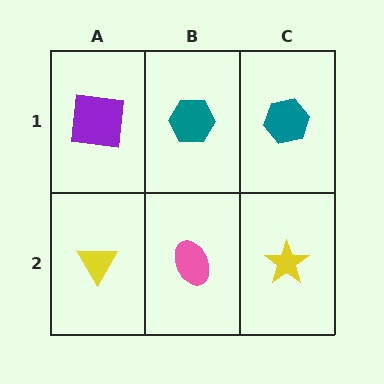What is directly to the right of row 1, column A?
A teal hexagon.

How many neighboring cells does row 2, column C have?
2.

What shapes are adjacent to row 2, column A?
A purple square (row 1, column A), a pink ellipse (row 2, column B).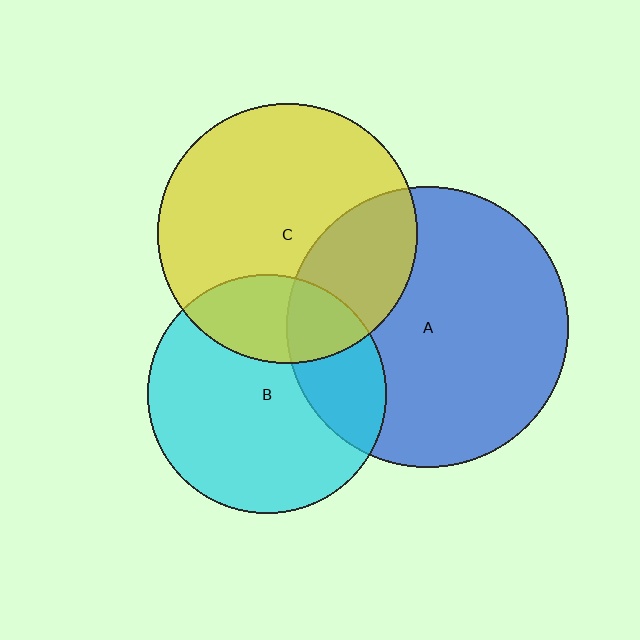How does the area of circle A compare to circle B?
Approximately 1.4 times.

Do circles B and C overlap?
Yes.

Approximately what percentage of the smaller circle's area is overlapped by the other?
Approximately 25%.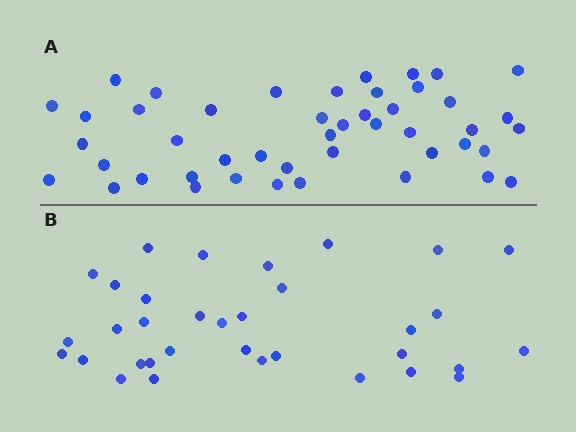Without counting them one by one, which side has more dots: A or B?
Region A (the top region) has more dots.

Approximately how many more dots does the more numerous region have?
Region A has roughly 12 or so more dots than region B.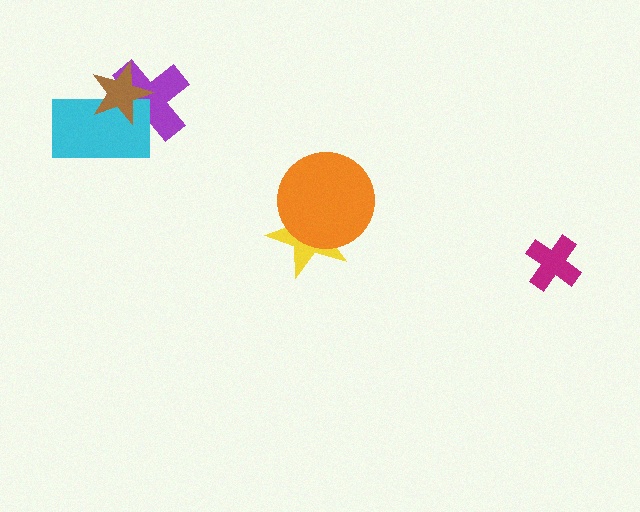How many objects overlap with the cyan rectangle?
2 objects overlap with the cyan rectangle.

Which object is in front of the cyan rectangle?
The brown star is in front of the cyan rectangle.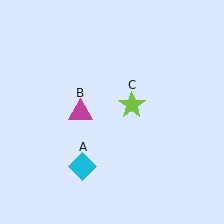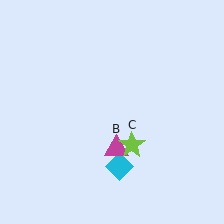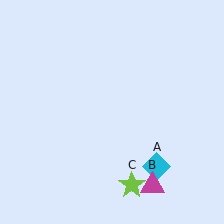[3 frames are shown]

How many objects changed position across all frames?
3 objects changed position: cyan diamond (object A), magenta triangle (object B), lime star (object C).